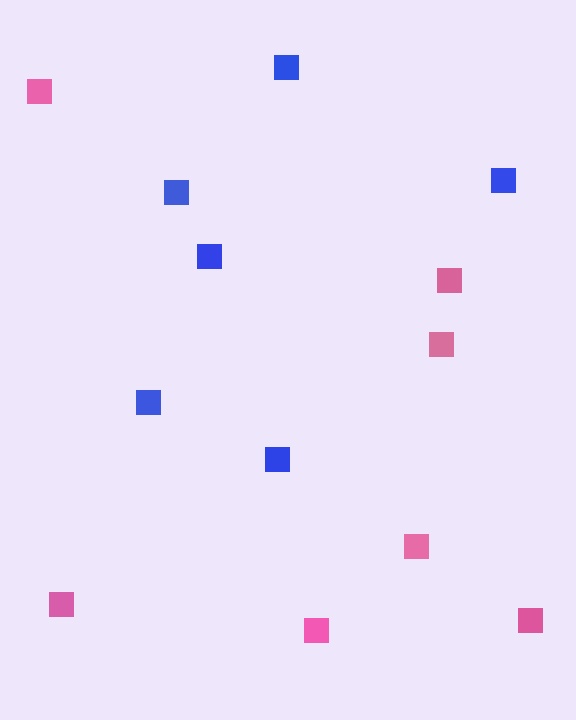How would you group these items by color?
There are 2 groups: one group of blue squares (6) and one group of pink squares (7).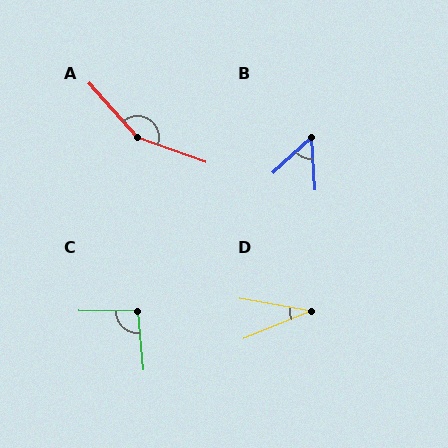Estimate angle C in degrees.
Approximately 96 degrees.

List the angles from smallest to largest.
D (32°), B (50°), C (96°), A (151°).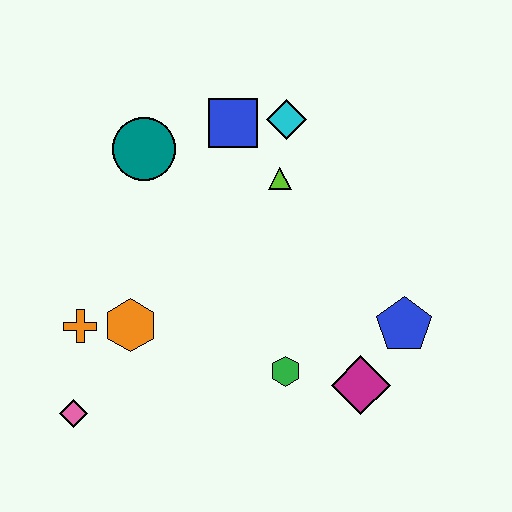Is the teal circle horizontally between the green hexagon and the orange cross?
Yes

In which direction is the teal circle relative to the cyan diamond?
The teal circle is to the left of the cyan diamond.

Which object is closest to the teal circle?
The blue square is closest to the teal circle.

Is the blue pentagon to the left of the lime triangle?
No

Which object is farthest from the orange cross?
The blue pentagon is farthest from the orange cross.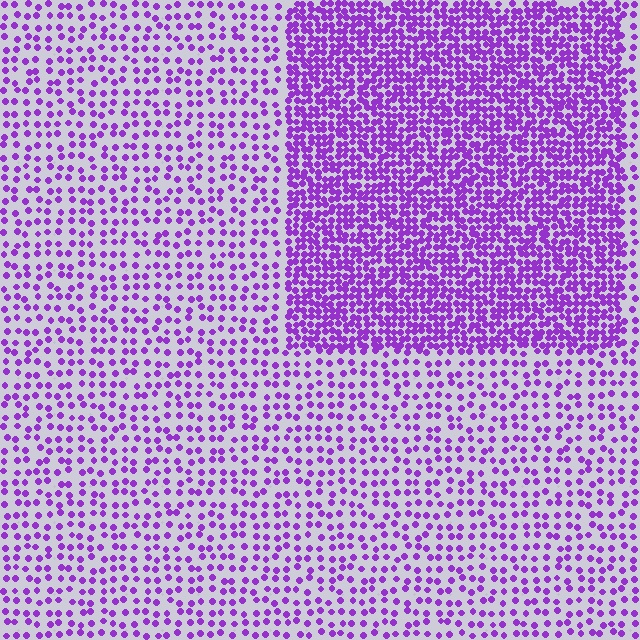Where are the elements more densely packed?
The elements are more densely packed inside the rectangle boundary.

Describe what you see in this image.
The image contains small purple elements arranged at two different densities. A rectangle-shaped region is visible where the elements are more densely packed than the surrounding area.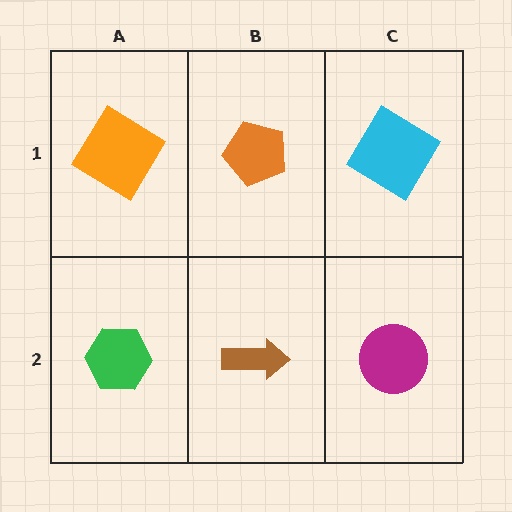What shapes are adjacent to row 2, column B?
An orange pentagon (row 1, column B), a green hexagon (row 2, column A), a magenta circle (row 2, column C).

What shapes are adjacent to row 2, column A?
An orange diamond (row 1, column A), a brown arrow (row 2, column B).